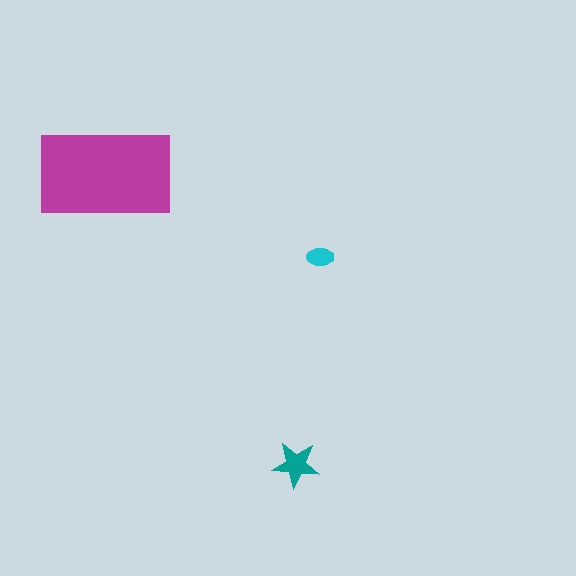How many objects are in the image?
There are 3 objects in the image.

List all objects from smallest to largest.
The cyan ellipse, the teal star, the magenta rectangle.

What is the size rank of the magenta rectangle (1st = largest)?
1st.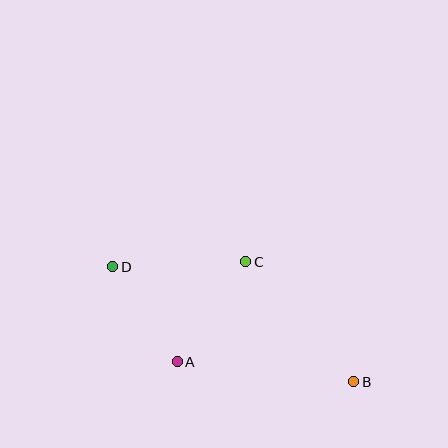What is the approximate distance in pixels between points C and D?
The distance between C and D is approximately 133 pixels.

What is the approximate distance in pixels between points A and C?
The distance between A and C is approximately 121 pixels.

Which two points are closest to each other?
Points A and D are closest to each other.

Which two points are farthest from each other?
Points B and D are farthest from each other.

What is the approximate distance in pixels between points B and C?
The distance between B and C is approximately 161 pixels.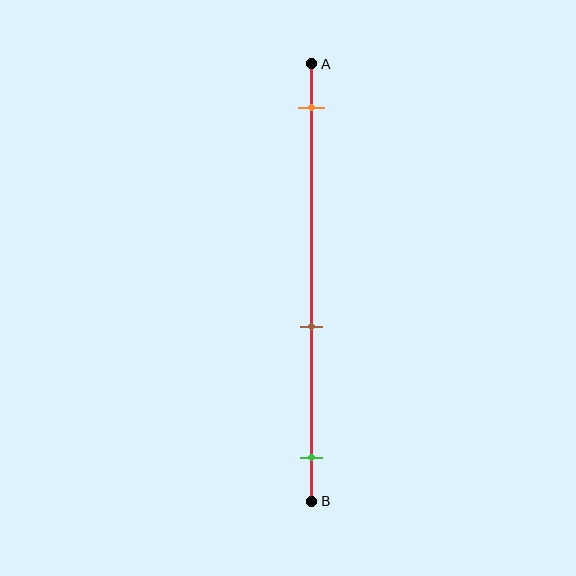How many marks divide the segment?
There are 3 marks dividing the segment.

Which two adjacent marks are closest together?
The brown and green marks are the closest adjacent pair.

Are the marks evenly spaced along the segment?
No, the marks are not evenly spaced.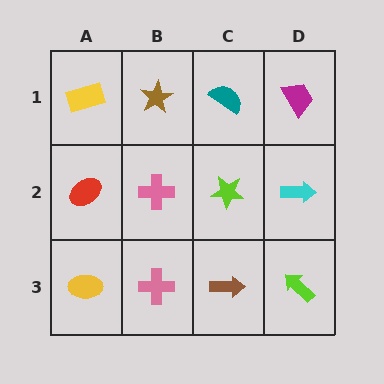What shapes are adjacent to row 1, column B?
A pink cross (row 2, column B), a yellow rectangle (row 1, column A), a teal semicircle (row 1, column C).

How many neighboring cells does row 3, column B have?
3.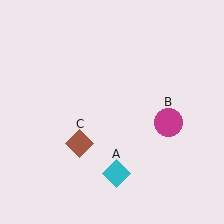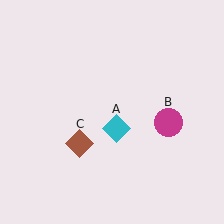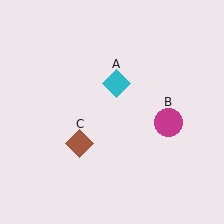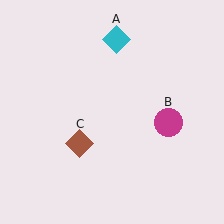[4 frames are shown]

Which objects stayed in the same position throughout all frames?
Magenta circle (object B) and brown diamond (object C) remained stationary.